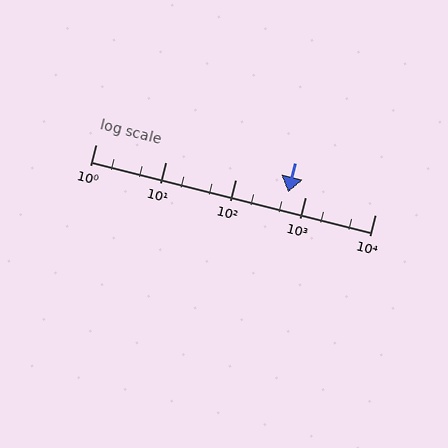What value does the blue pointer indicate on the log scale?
The pointer indicates approximately 570.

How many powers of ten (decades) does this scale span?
The scale spans 4 decades, from 1 to 10000.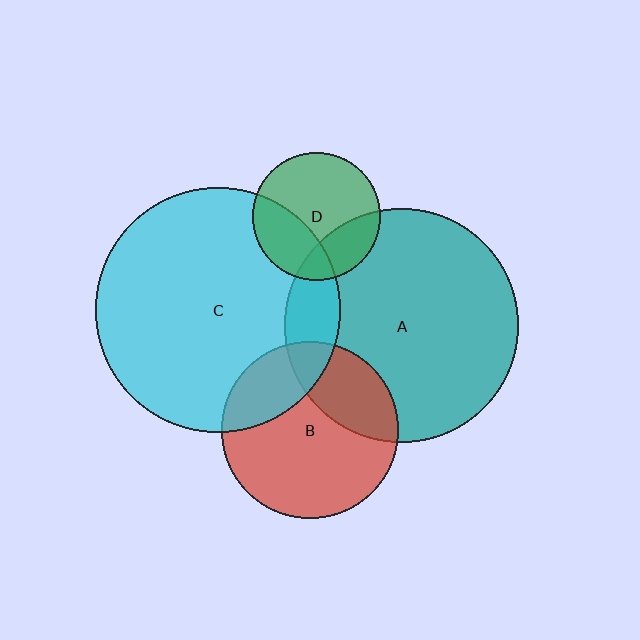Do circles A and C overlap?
Yes.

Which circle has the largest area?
Circle C (cyan).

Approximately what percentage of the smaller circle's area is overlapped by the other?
Approximately 15%.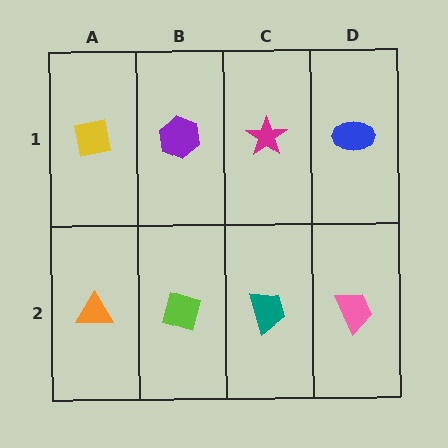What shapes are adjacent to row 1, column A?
An orange triangle (row 2, column A), a purple hexagon (row 1, column B).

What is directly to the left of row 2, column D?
A teal trapezoid.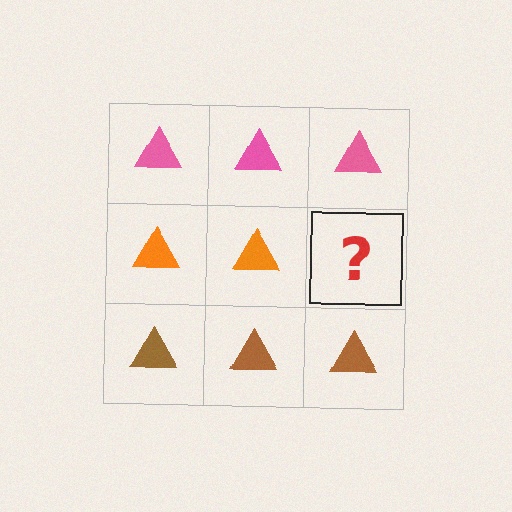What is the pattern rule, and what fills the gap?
The rule is that each row has a consistent color. The gap should be filled with an orange triangle.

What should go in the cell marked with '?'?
The missing cell should contain an orange triangle.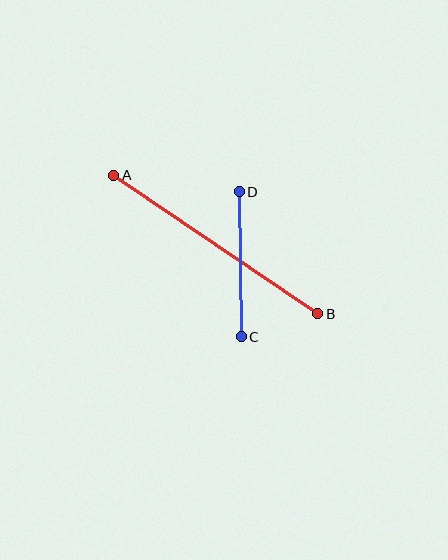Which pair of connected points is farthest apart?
Points A and B are farthest apart.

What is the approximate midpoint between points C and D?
The midpoint is at approximately (240, 264) pixels.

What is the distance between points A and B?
The distance is approximately 247 pixels.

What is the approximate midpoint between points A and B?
The midpoint is at approximately (216, 245) pixels.